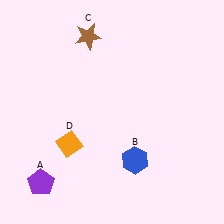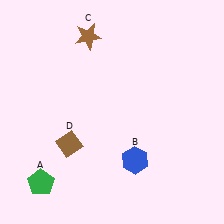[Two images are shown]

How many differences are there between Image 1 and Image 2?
There are 2 differences between the two images.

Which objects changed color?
A changed from purple to green. D changed from orange to brown.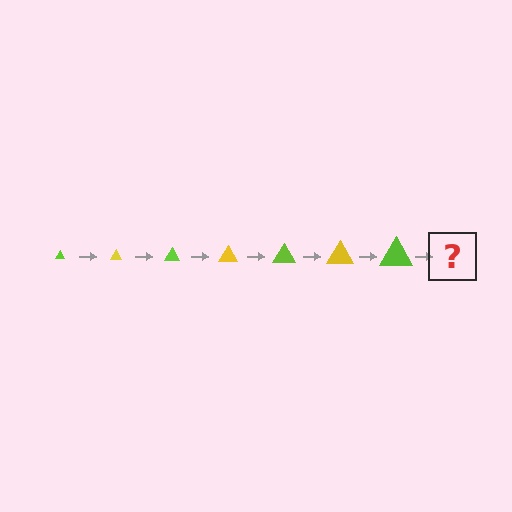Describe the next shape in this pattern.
It should be a yellow triangle, larger than the previous one.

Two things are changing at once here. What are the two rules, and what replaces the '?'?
The two rules are that the triangle grows larger each step and the color cycles through lime and yellow. The '?' should be a yellow triangle, larger than the previous one.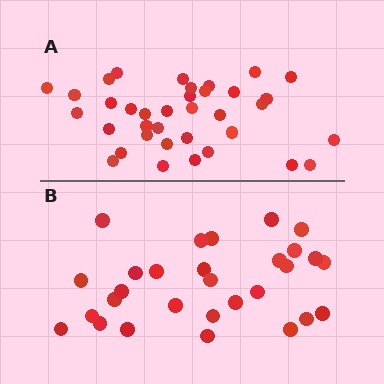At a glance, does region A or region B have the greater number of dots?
Region A (the top region) has more dots.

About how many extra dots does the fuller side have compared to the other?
Region A has roughly 8 or so more dots than region B.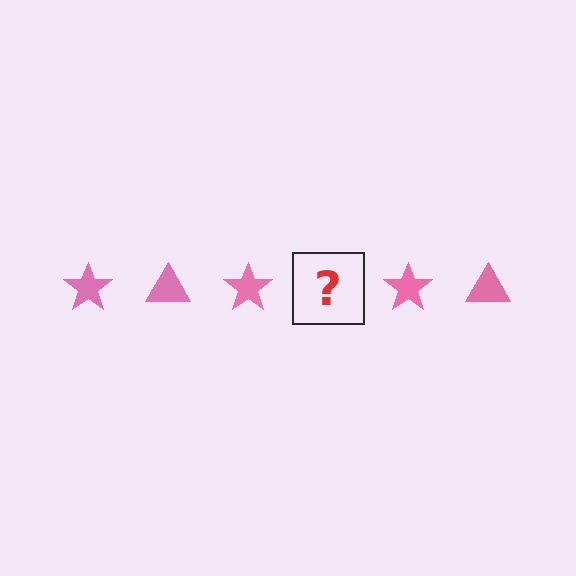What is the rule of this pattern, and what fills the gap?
The rule is that the pattern cycles through star, triangle shapes in pink. The gap should be filled with a pink triangle.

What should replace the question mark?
The question mark should be replaced with a pink triangle.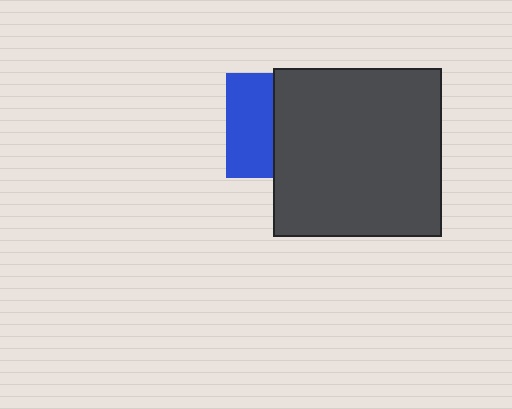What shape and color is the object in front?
The object in front is a dark gray square.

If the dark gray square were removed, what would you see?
You would see the complete blue square.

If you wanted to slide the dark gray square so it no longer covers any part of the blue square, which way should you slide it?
Slide it right — that is the most direct way to separate the two shapes.